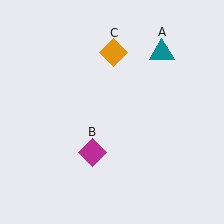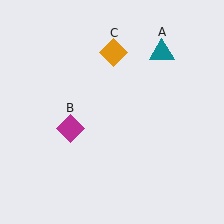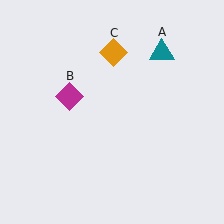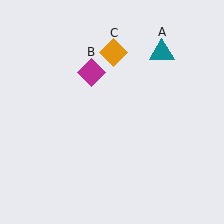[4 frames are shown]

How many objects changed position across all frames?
1 object changed position: magenta diamond (object B).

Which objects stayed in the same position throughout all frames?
Teal triangle (object A) and orange diamond (object C) remained stationary.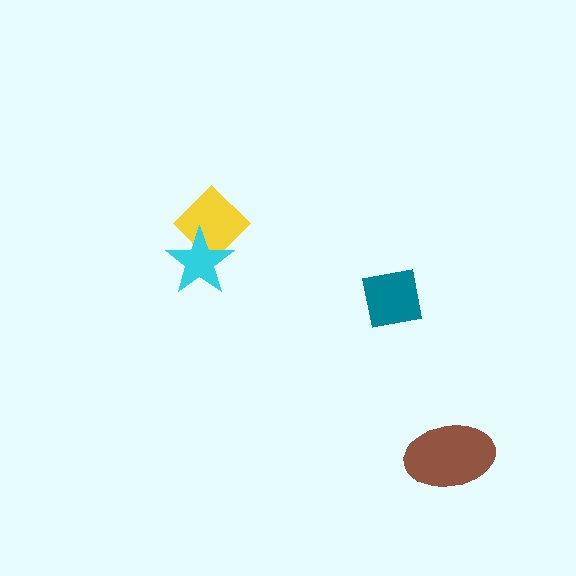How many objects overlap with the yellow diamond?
1 object overlaps with the yellow diamond.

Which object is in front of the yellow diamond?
The cyan star is in front of the yellow diamond.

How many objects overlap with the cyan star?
1 object overlaps with the cyan star.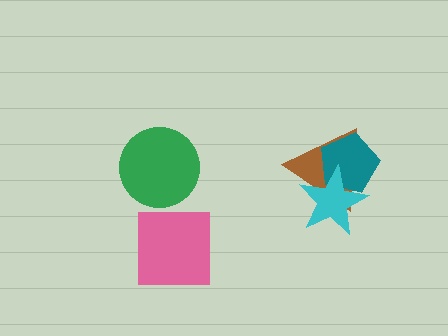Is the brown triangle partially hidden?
Yes, it is partially covered by another shape.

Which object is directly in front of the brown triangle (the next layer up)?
The teal pentagon is directly in front of the brown triangle.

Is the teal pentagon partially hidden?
Yes, it is partially covered by another shape.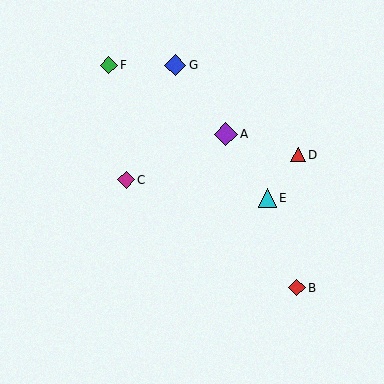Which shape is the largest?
The purple diamond (labeled A) is the largest.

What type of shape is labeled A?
Shape A is a purple diamond.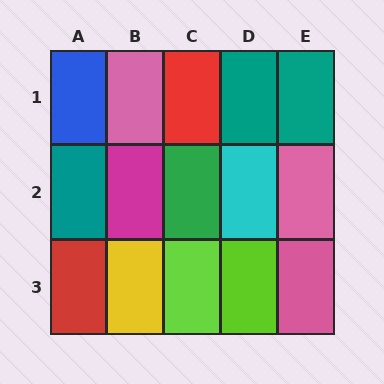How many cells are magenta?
1 cell is magenta.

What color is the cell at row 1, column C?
Red.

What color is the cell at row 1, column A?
Blue.